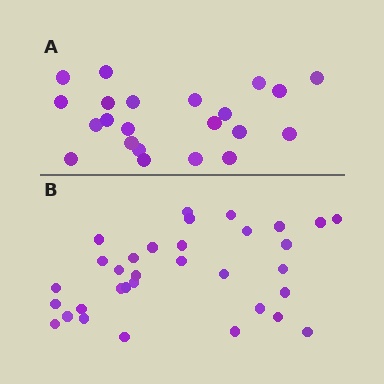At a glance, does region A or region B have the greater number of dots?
Region B (the bottom region) has more dots.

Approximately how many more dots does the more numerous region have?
Region B has roughly 12 or so more dots than region A.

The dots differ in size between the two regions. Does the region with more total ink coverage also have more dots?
No. Region A has more total ink coverage because its dots are larger, but region B actually contains more individual dots. Total area can be misleading — the number of items is what matters here.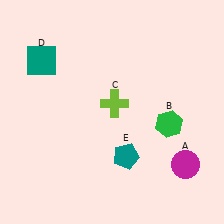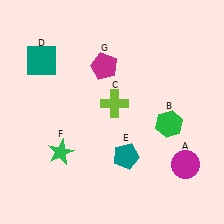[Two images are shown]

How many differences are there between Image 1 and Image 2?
There are 2 differences between the two images.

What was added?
A green star (F), a magenta pentagon (G) were added in Image 2.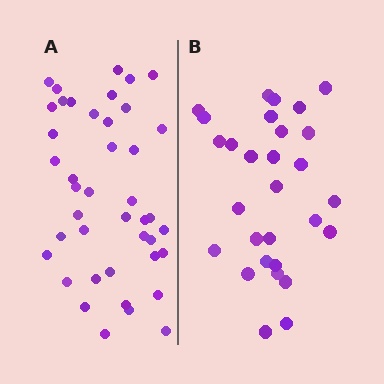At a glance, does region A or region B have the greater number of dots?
Region A (the left region) has more dots.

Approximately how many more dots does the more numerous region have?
Region A has approximately 15 more dots than region B.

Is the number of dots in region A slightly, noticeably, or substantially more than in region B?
Region A has noticeably more, but not dramatically so. The ratio is roughly 1.4 to 1.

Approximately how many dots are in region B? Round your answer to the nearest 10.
About 30 dots. (The exact count is 29, which rounds to 30.)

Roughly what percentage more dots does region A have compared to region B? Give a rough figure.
About 45% more.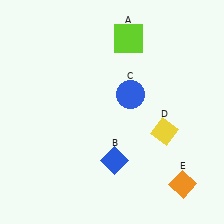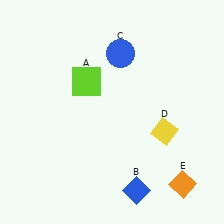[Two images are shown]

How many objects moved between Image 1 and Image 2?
3 objects moved between the two images.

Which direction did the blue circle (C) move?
The blue circle (C) moved up.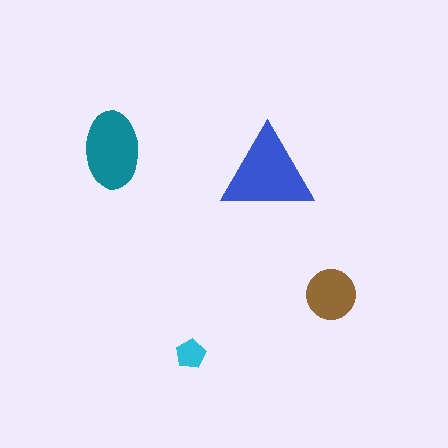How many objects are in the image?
There are 4 objects in the image.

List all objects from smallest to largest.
The cyan pentagon, the brown circle, the teal ellipse, the blue triangle.